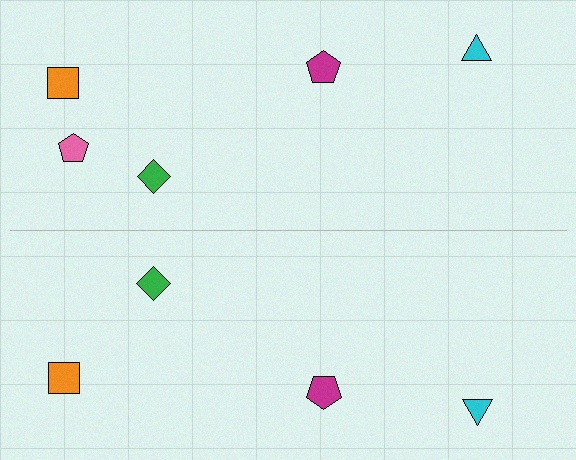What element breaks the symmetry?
A pink pentagon is missing from the bottom side.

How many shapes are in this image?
There are 9 shapes in this image.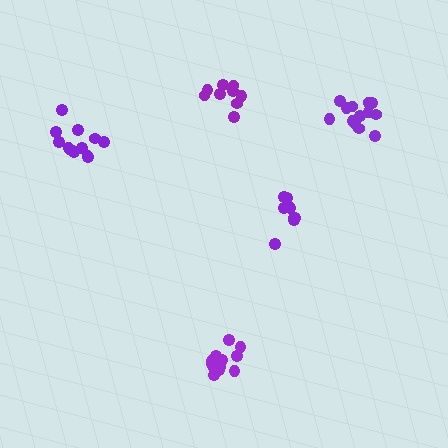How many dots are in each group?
Group 1: 13 dots, Group 2: 8 dots, Group 3: 14 dots, Group 4: 12 dots, Group 5: 9 dots (56 total).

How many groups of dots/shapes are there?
There are 5 groups.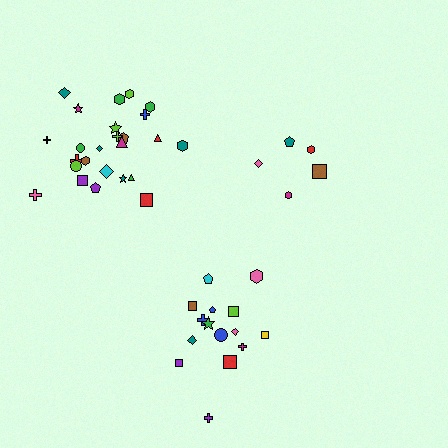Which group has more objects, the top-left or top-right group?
The top-left group.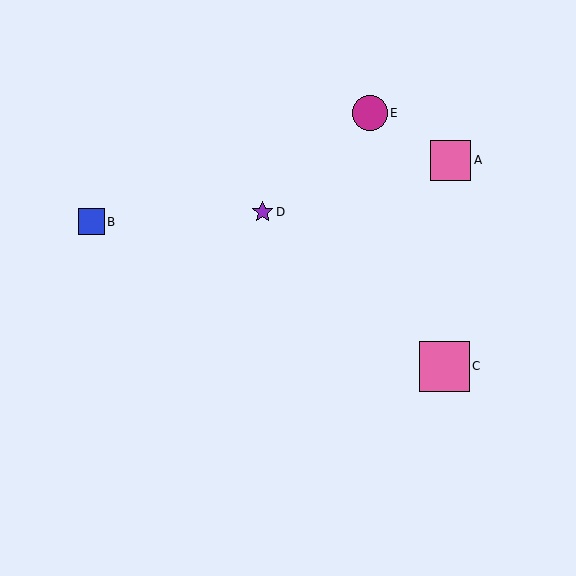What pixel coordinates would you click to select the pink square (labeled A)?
Click at (451, 160) to select the pink square A.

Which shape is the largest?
The pink square (labeled C) is the largest.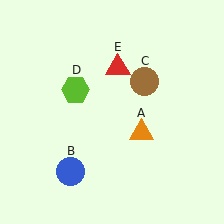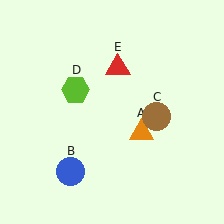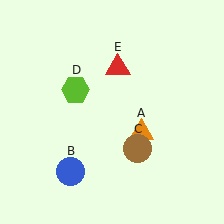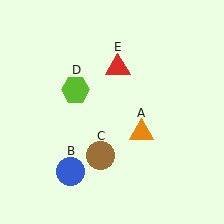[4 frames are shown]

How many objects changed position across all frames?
1 object changed position: brown circle (object C).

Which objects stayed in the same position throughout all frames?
Orange triangle (object A) and blue circle (object B) and lime hexagon (object D) and red triangle (object E) remained stationary.